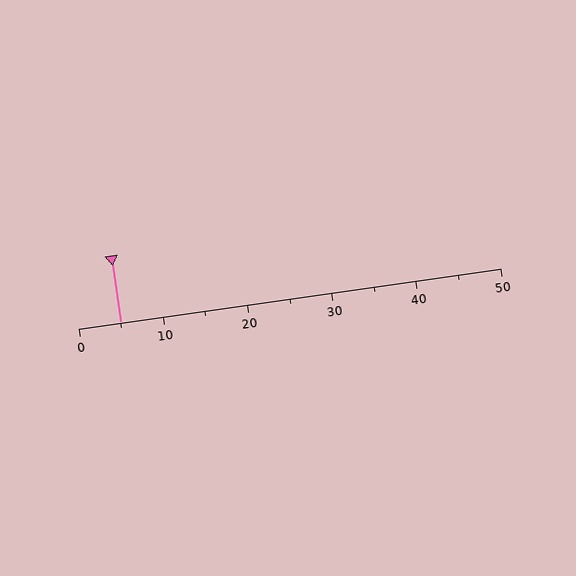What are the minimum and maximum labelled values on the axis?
The axis runs from 0 to 50.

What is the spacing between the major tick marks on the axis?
The major ticks are spaced 10 apart.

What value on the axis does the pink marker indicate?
The marker indicates approximately 5.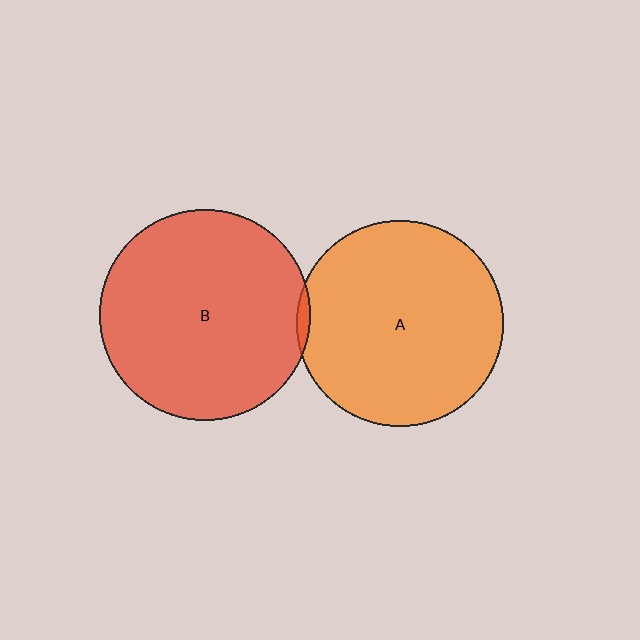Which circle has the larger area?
Circle B (red).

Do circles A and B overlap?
Yes.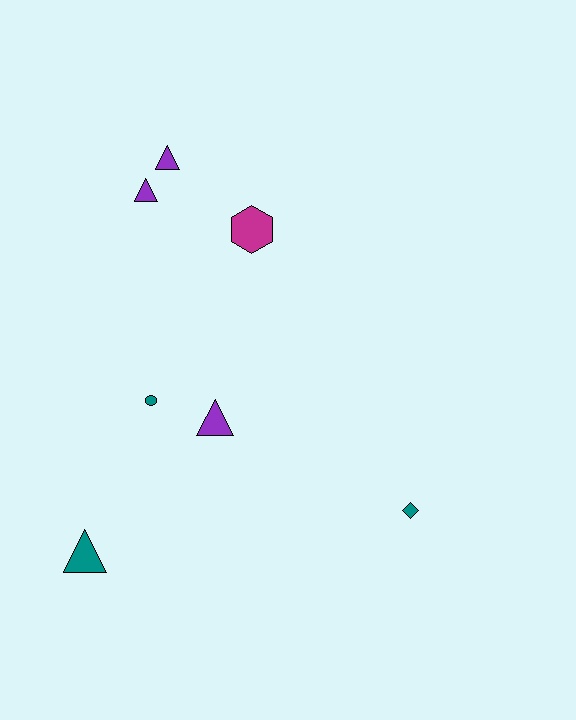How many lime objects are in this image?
There are no lime objects.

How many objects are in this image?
There are 7 objects.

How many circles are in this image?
There is 1 circle.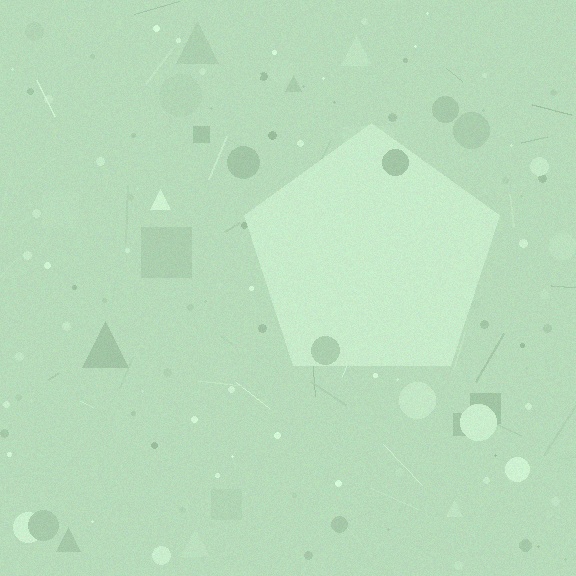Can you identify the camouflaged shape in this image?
The camouflaged shape is a pentagon.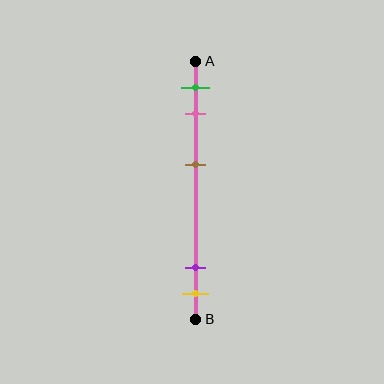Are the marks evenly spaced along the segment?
No, the marks are not evenly spaced.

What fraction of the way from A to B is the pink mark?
The pink mark is approximately 20% (0.2) of the way from A to B.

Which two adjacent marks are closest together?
The purple and yellow marks are the closest adjacent pair.